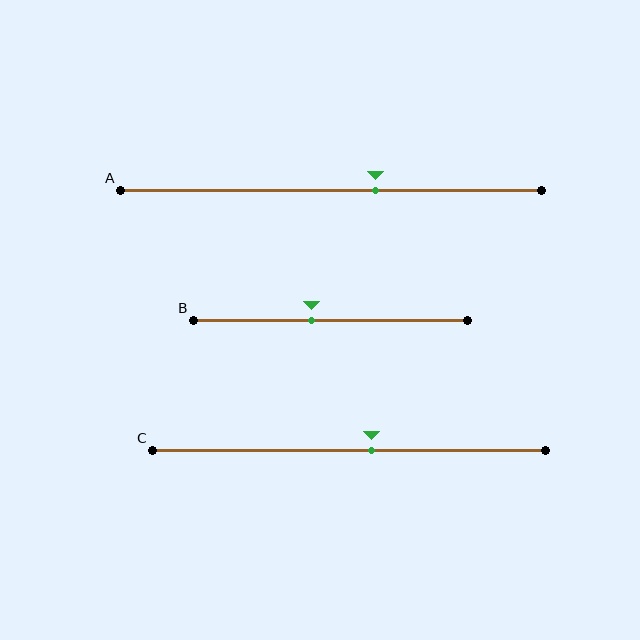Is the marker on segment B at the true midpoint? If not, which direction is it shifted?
No, the marker on segment B is shifted to the left by about 7% of the segment length.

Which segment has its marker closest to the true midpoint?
Segment C has its marker closest to the true midpoint.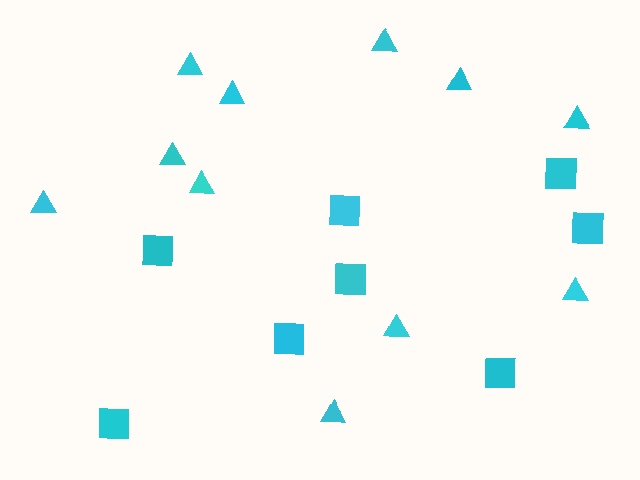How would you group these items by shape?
There are 2 groups: one group of triangles (11) and one group of squares (8).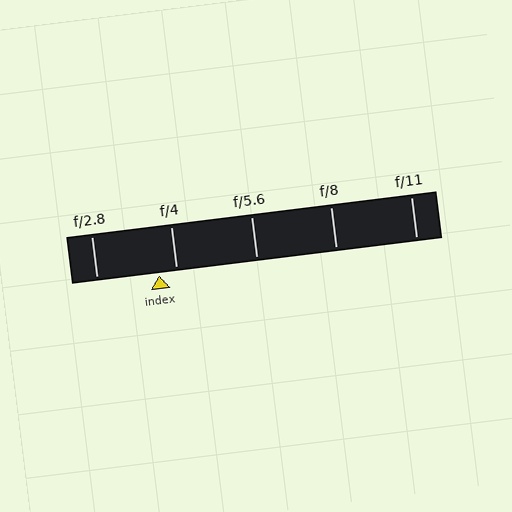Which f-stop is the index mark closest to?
The index mark is closest to f/4.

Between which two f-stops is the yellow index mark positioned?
The index mark is between f/2.8 and f/4.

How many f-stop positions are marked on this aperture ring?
There are 5 f-stop positions marked.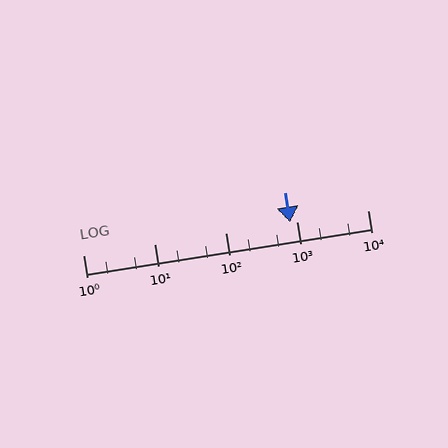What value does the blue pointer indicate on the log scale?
The pointer indicates approximately 810.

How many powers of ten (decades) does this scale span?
The scale spans 4 decades, from 1 to 10000.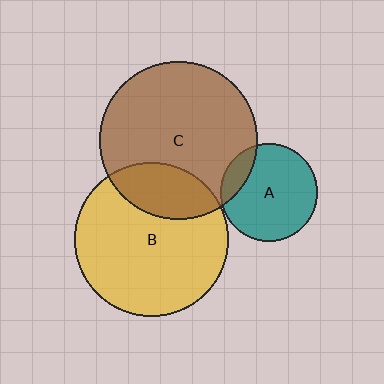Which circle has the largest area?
Circle C (brown).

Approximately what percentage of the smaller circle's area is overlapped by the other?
Approximately 15%.